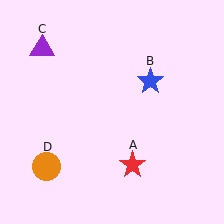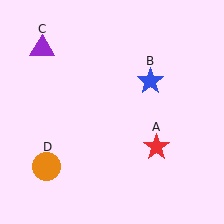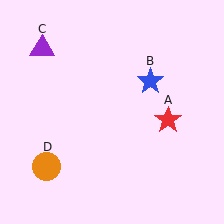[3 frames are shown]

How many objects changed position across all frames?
1 object changed position: red star (object A).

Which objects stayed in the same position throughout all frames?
Blue star (object B) and purple triangle (object C) and orange circle (object D) remained stationary.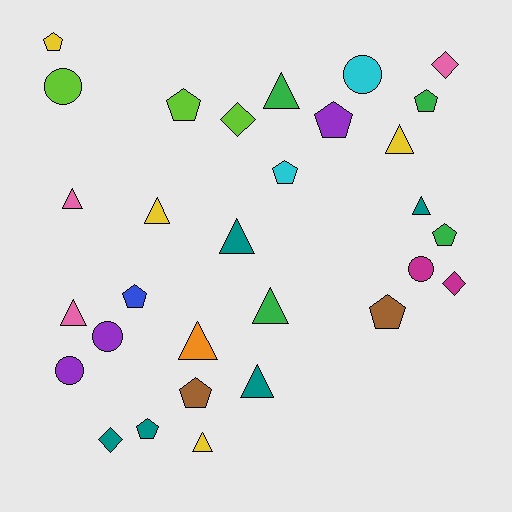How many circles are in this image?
There are 5 circles.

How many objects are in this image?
There are 30 objects.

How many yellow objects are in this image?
There are 4 yellow objects.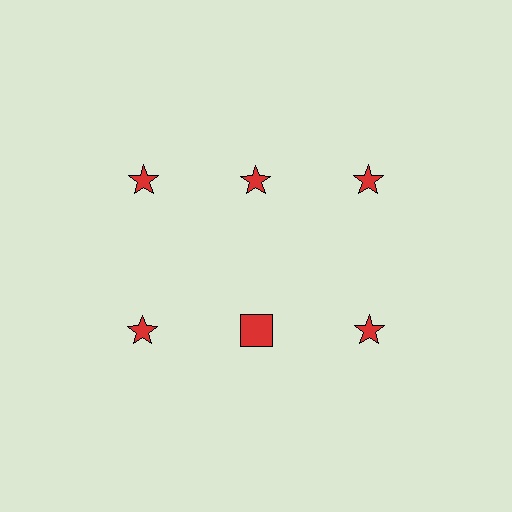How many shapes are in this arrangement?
There are 6 shapes arranged in a grid pattern.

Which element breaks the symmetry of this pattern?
The red square in the second row, second from left column breaks the symmetry. All other shapes are red stars.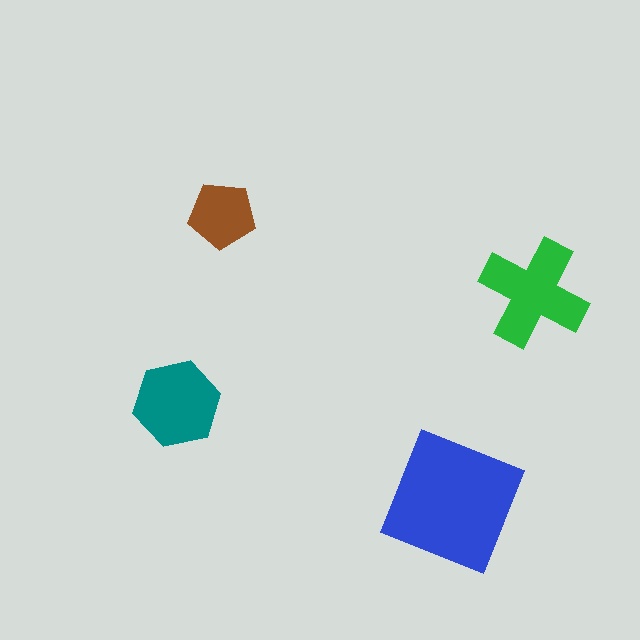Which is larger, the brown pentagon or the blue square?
The blue square.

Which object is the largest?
The blue square.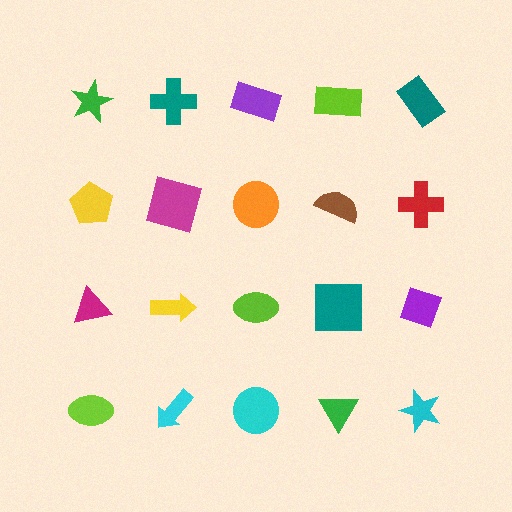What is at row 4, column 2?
A cyan arrow.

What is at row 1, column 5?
A teal rectangle.